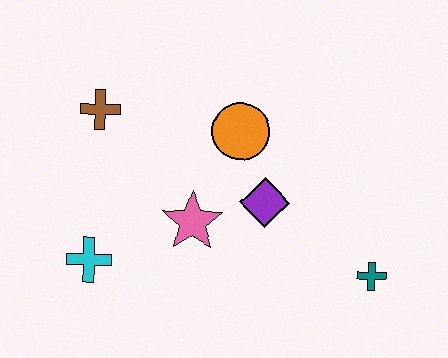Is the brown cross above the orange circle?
Yes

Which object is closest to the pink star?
The purple diamond is closest to the pink star.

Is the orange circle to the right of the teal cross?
No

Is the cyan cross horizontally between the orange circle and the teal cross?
No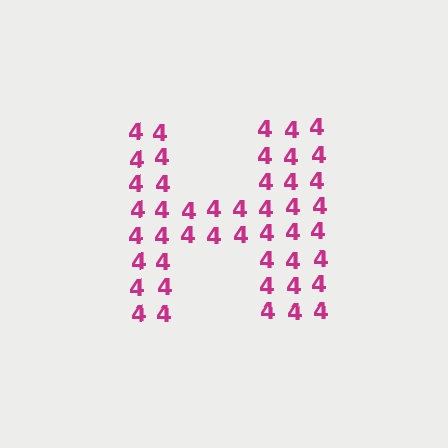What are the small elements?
The small elements are digit 4's.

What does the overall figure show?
The overall figure shows the letter H.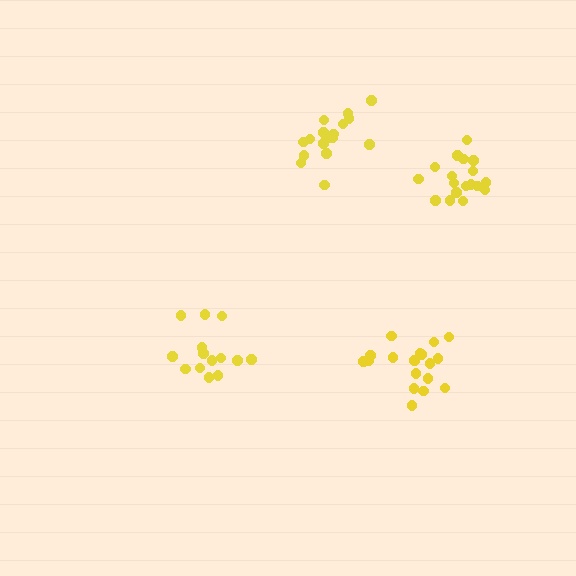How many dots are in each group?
Group 1: 14 dots, Group 2: 18 dots, Group 3: 18 dots, Group 4: 17 dots (67 total).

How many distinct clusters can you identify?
There are 4 distinct clusters.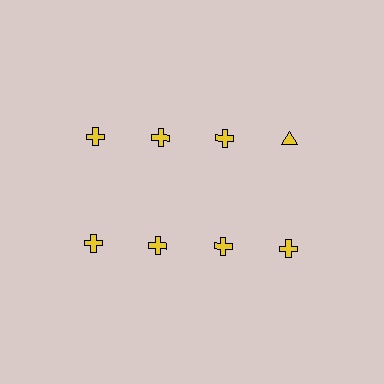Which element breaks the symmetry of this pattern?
The yellow triangle in the top row, second from right column breaks the symmetry. All other shapes are yellow crosses.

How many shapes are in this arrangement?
There are 8 shapes arranged in a grid pattern.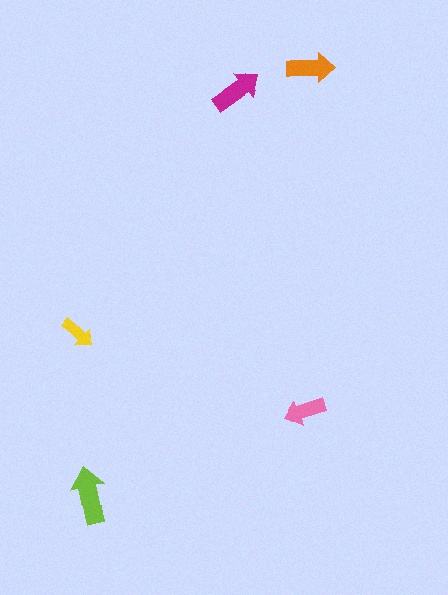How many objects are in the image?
There are 5 objects in the image.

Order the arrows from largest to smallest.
the lime one, the magenta one, the orange one, the pink one, the yellow one.